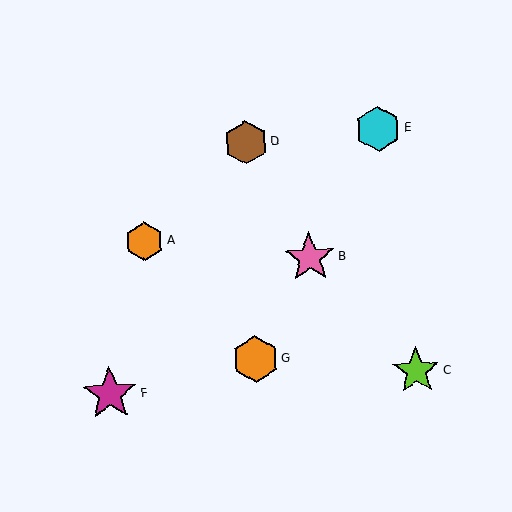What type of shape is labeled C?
Shape C is a lime star.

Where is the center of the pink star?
The center of the pink star is at (309, 258).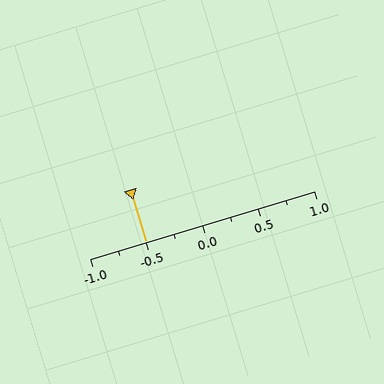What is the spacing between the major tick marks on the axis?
The major ticks are spaced 0.5 apart.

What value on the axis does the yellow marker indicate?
The marker indicates approximately -0.5.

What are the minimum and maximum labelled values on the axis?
The axis runs from -1.0 to 1.0.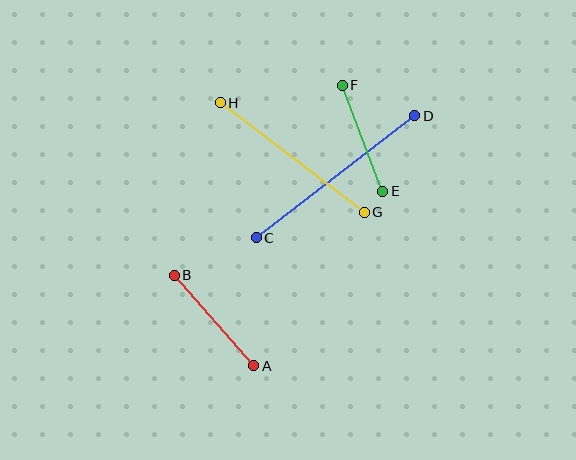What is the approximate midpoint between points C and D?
The midpoint is at approximately (336, 177) pixels.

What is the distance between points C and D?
The distance is approximately 200 pixels.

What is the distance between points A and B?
The distance is approximately 120 pixels.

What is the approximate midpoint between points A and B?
The midpoint is at approximately (214, 321) pixels.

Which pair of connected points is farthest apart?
Points C and D are farthest apart.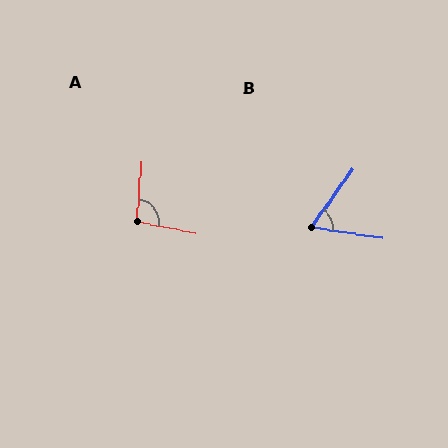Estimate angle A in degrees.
Approximately 97 degrees.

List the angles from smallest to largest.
B (63°), A (97°).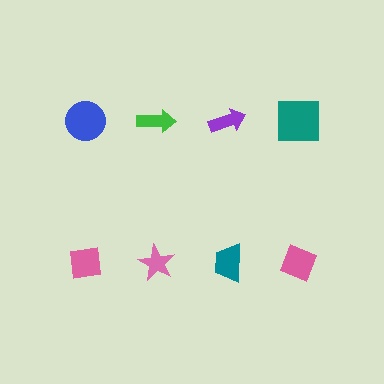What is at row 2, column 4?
A pink diamond.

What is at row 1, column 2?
A green arrow.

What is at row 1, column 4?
A teal square.